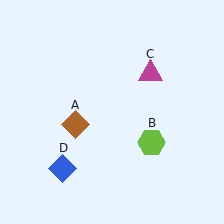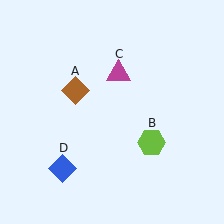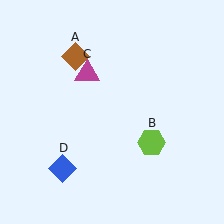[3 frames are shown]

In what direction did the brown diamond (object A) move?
The brown diamond (object A) moved up.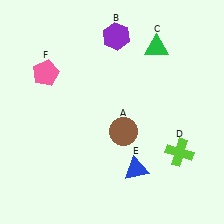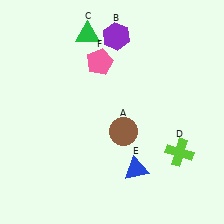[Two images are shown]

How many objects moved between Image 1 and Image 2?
2 objects moved between the two images.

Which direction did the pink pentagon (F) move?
The pink pentagon (F) moved right.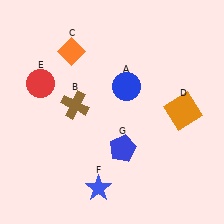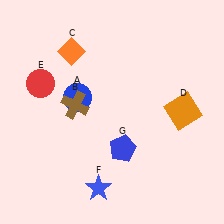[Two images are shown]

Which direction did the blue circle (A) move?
The blue circle (A) moved left.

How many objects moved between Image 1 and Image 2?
1 object moved between the two images.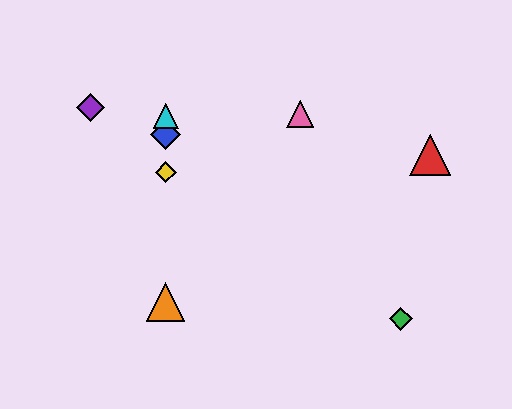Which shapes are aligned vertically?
The blue diamond, the yellow diamond, the orange triangle, the cyan triangle are aligned vertically.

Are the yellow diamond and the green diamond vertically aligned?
No, the yellow diamond is at x≈166 and the green diamond is at x≈401.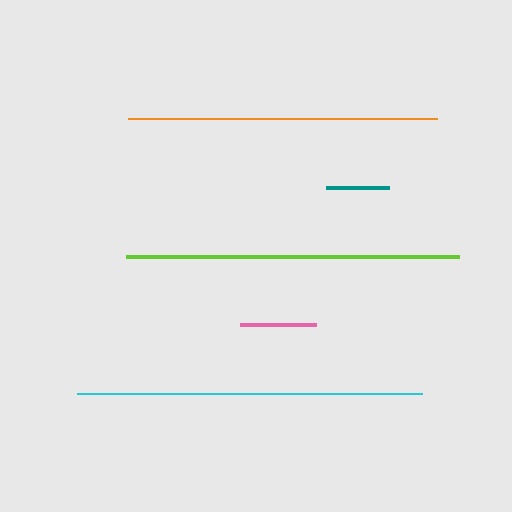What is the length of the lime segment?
The lime segment is approximately 333 pixels long.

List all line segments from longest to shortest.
From longest to shortest: cyan, lime, orange, pink, teal.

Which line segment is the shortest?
The teal line is the shortest at approximately 63 pixels.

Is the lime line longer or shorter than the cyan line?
The cyan line is longer than the lime line.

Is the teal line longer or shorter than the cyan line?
The cyan line is longer than the teal line.